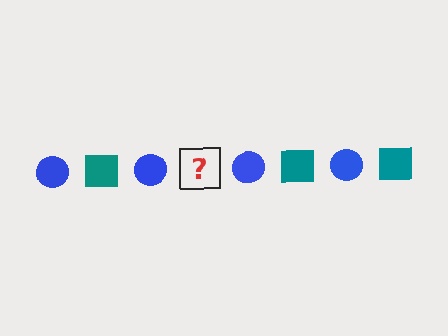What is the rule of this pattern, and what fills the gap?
The rule is that the pattern alternates between blue circle and teal square. The gap should be filled with a teal square.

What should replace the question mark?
The question mark should be replaced with a teal square.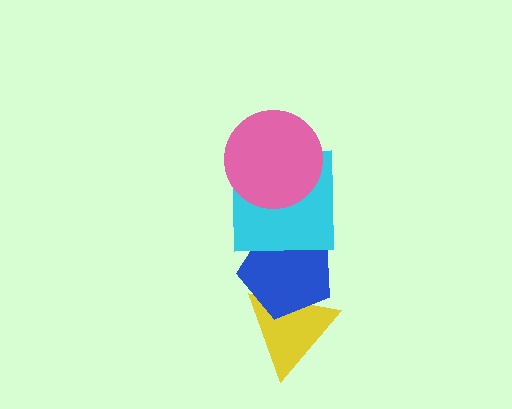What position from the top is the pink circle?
The pink circle is 1st from the top.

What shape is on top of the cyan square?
The pink circle is on top of the cyan square.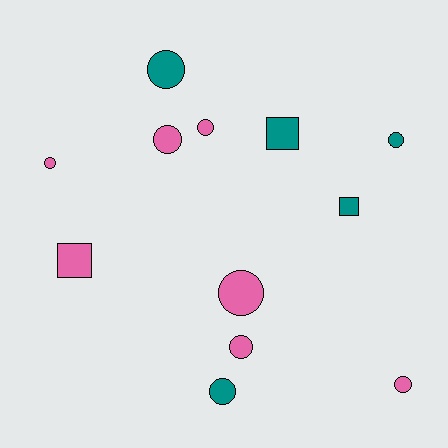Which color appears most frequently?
Pink, with 7 objects.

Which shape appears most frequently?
Circle, with 9 objects.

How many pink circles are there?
There are 6 pink circles.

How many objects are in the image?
There are 12 objects.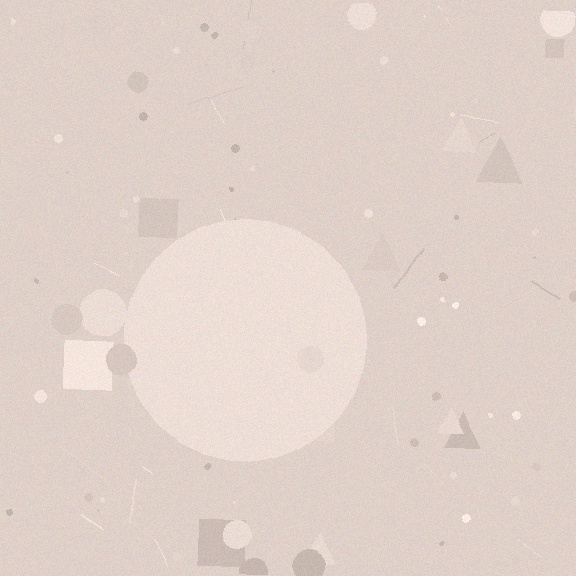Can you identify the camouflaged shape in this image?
The camouflaged shape is a circle.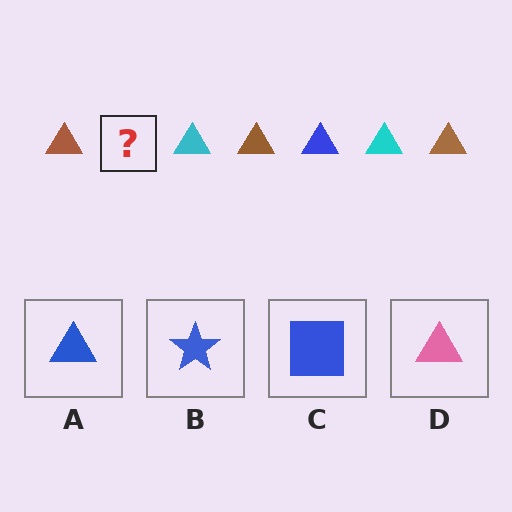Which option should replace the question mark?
Option A.